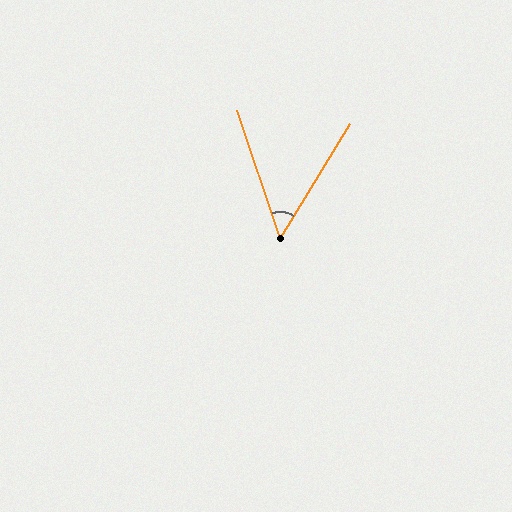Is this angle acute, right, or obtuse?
It is acute.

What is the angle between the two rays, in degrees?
Approximately 50 degrees.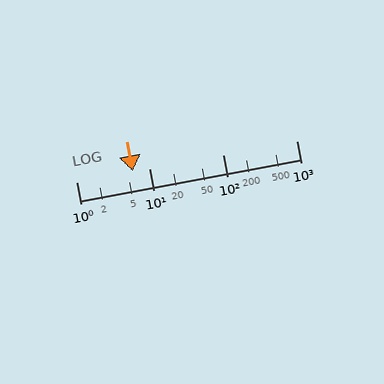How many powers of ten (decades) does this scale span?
The scale spans 3 decades, from 1 to 1000.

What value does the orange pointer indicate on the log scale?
The pointer indicates approximately 5.8.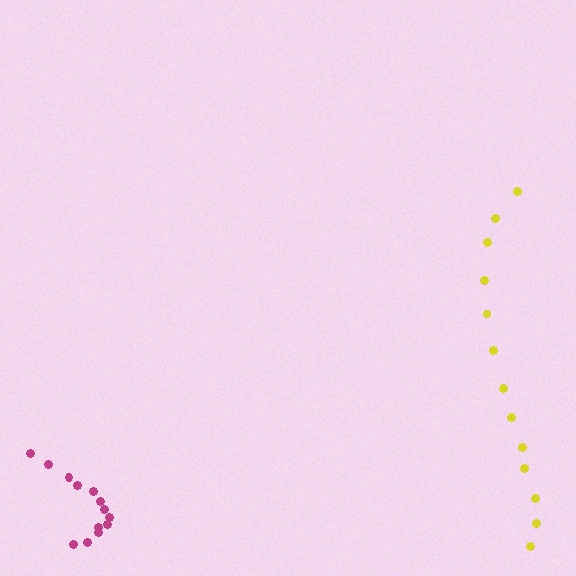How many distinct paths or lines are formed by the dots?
There are 2 distinct paths.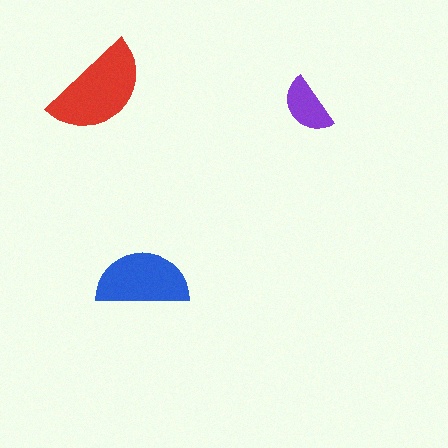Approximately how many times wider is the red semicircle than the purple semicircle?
About 2 times wider.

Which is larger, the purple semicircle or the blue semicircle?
The blue one.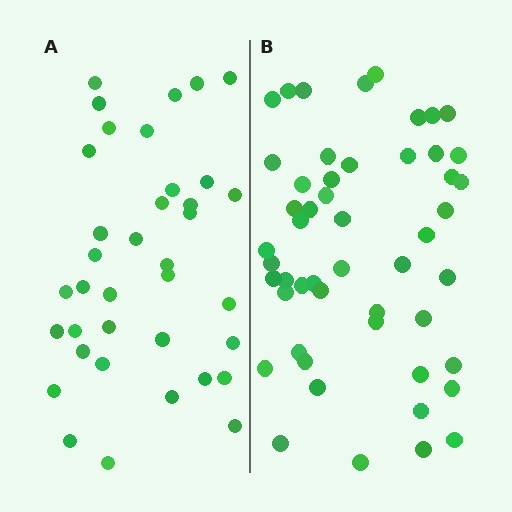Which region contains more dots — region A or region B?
Region B (the right region) has more dots.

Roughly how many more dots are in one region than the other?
Region B has approximately 15 more dots than region A.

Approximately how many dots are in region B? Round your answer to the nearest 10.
About 50 dots. (The exact count is 51, which rounds to 50.)